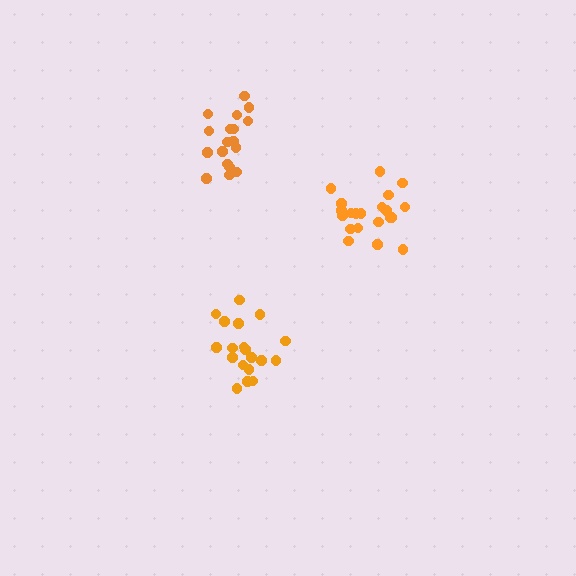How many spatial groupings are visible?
There are 3 spatial groupings.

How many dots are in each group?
Group 1: 21 dots, Group 2: 18 dots, Group 3: 19 dots (58 total).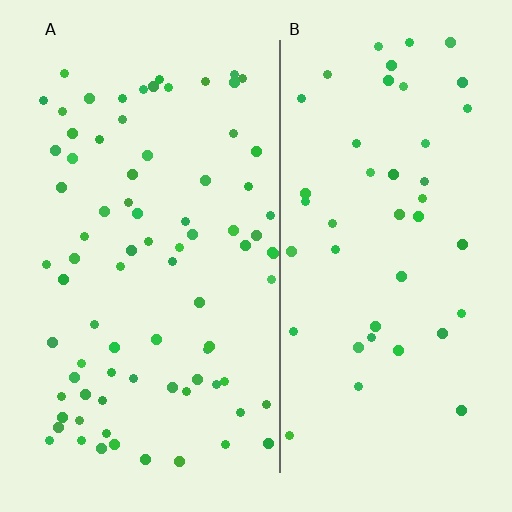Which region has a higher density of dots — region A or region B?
A (the left).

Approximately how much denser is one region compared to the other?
Approximately 1.8× — region A over region B.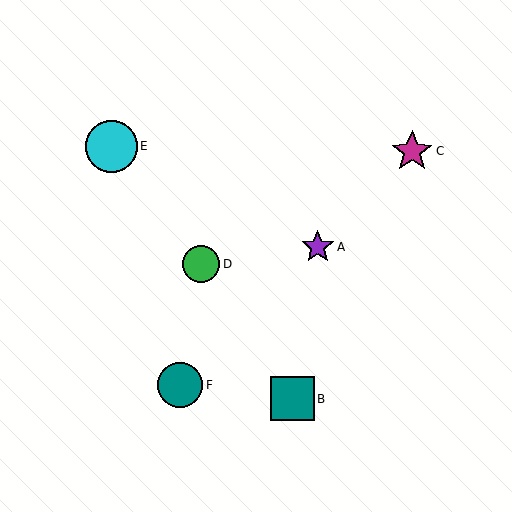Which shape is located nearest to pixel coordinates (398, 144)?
The magenta star (labeled C) at (412, 151) is nearest to that location.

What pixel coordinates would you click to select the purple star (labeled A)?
Click at (318, 247) to select the purple star A.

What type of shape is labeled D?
Shape D is a green circle.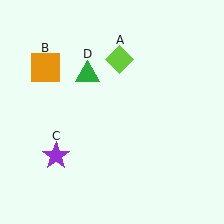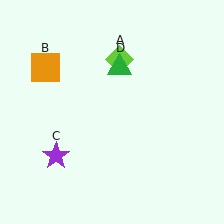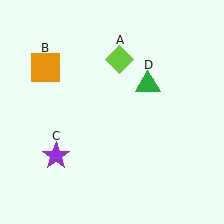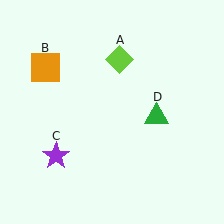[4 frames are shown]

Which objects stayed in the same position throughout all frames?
Lime diamond (object A) and orange square (object B) and purple star (object C) remained stationary.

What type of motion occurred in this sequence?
The green triangle (object D) rotated clockwise around the center of the scene.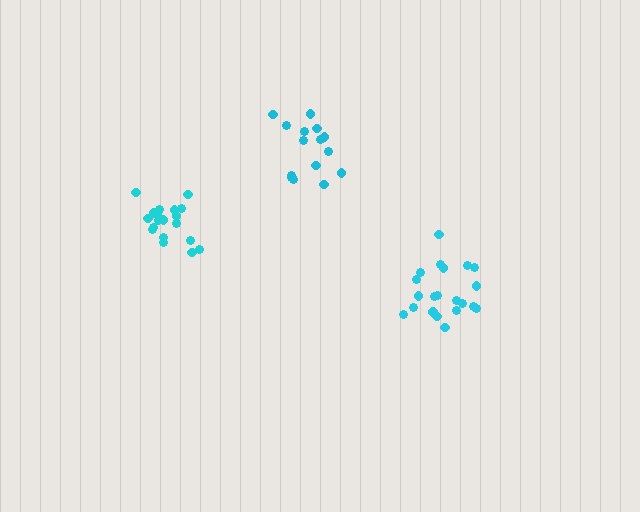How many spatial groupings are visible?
There are 3 spatial groupings.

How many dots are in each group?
Group 1: 19 dots, Group 2: 21 dots, Group 3: 15 dots (55 total).